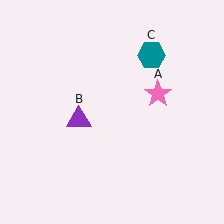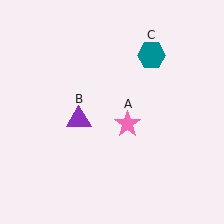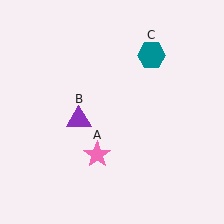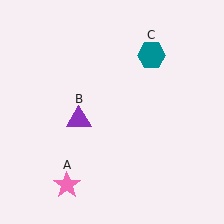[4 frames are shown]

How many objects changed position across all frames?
1 object changed position: pink star (object A).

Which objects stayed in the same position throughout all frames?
Purple triangle (object B) and teal hexagon (object C) remained stationary.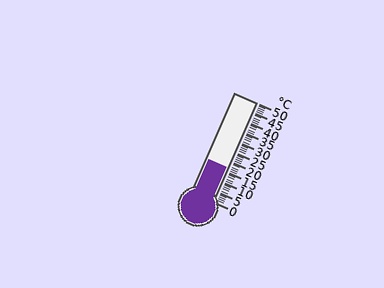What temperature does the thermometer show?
The thermometer shows approximately 17°C.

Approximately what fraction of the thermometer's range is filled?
The thermometer is filled to approximately 35% of its range.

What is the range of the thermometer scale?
The thermometer scale ranges from 0°C to 50°C.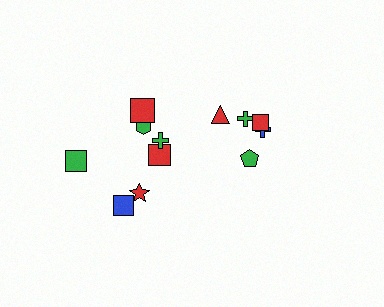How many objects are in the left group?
There are 7 objects.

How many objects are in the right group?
There are 5 objects.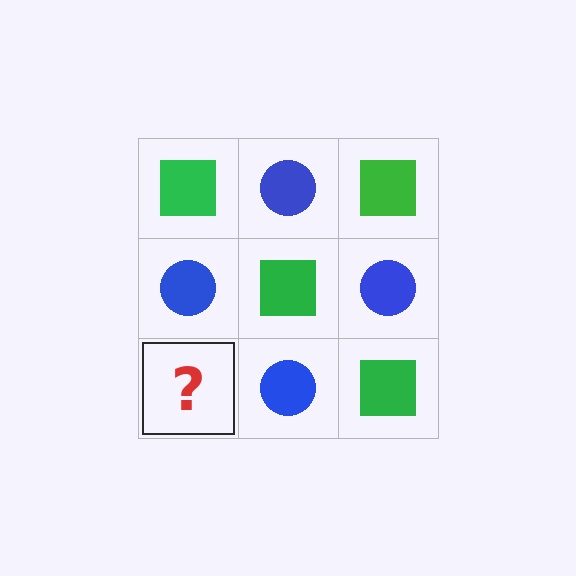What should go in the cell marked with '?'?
The missing cell should contain a green square.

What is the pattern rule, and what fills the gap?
The rule is that it alternates green square and blue circle in a checkerboard pattern. The gap should be filled with a green square.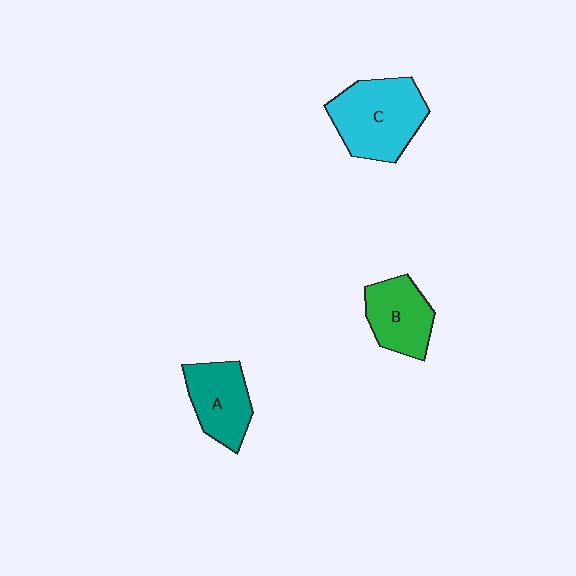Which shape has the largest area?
Shape C (cyan).